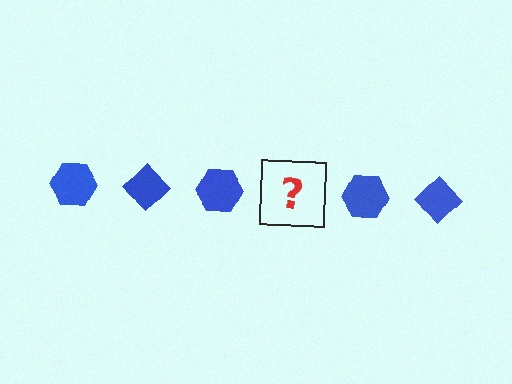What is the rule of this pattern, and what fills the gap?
The rule is that the pattern cycles through hexagon, diamond shapes in blue. The gap should be filled with a blue diamond.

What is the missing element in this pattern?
The missing element is a blue diamond.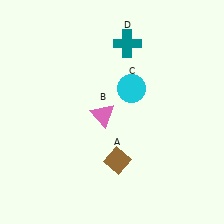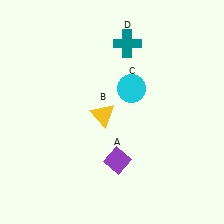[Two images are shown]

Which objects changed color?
A changed from brown to purple. B changed from pink to yellow.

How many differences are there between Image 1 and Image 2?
There are 2 differences between the two images.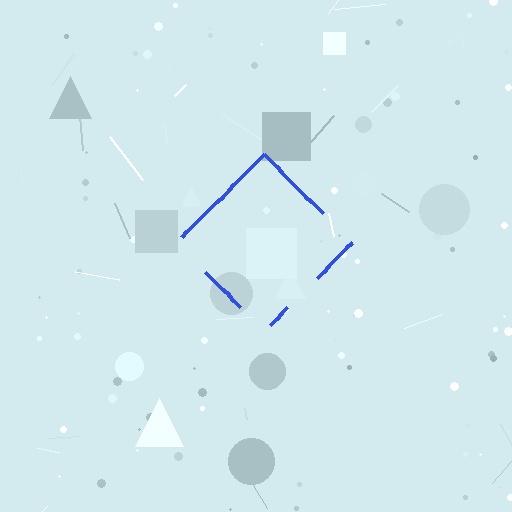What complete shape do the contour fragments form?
The contour fragments form a diamond.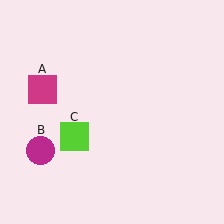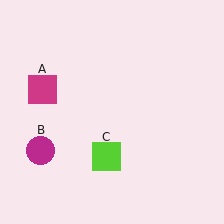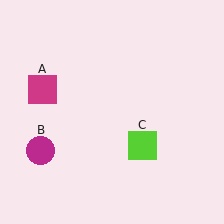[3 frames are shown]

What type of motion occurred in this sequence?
The lime square (object C) rotated counterclockwise around the center of the scene.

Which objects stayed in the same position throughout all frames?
Magenta square (object A) and magenta circle (object B) remained stationary.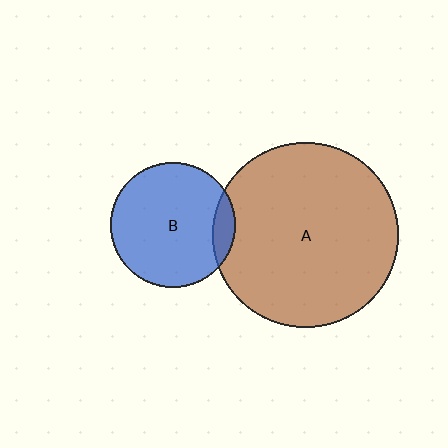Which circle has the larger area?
Circle A (brown).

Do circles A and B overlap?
Yes.